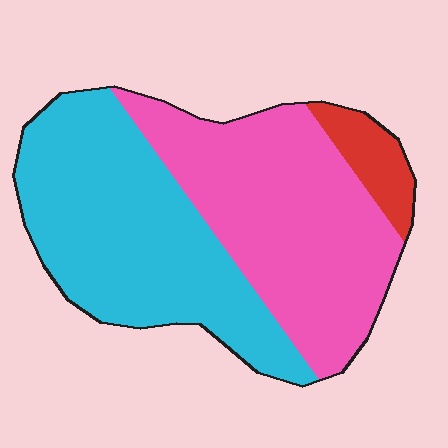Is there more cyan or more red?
Cyan.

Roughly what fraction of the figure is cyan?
Cyan covers around 45% of the figure.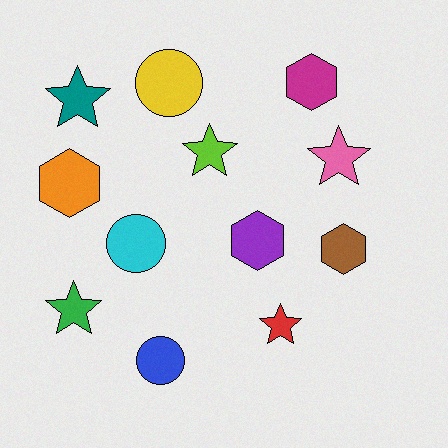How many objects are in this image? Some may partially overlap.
There are 12 objects.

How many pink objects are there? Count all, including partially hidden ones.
There is 1 pink object.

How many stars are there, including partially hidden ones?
There are 5 stars.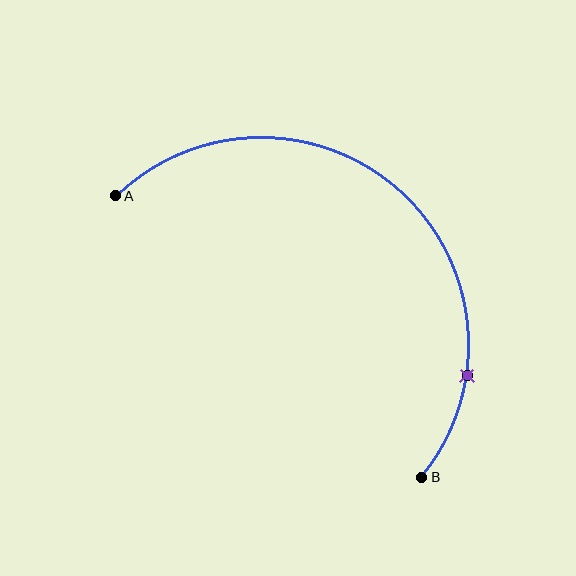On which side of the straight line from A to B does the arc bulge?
The arc bulges above and to the right of the straight line connecting A and B.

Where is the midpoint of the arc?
The arc midpoint is the point on the curve farthest from the straight line joining A and B. It sits above and to the right of that line.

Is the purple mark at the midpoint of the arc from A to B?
No. The purple mark lies on the arc but is closer to endpoint B. The arc midpoint would be at the point on the curve equidistant along the arc from both A and B.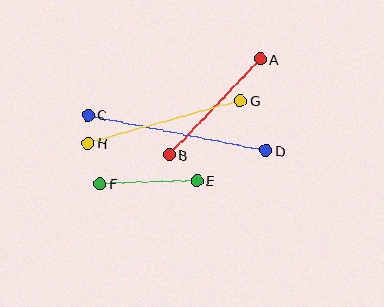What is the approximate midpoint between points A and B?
The midpoint is at approximately (214, 107) pixels.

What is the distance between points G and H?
The distance is approximately 158 pixels.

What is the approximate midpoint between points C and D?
The midpoint is at approximately (177, 133) pixels.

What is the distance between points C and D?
The distance is approximately 181 pixels.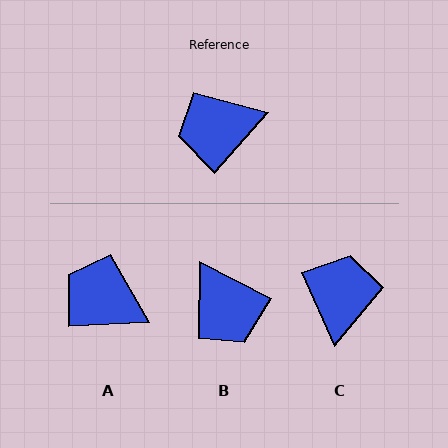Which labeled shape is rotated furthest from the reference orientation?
C, about 115 degrees away.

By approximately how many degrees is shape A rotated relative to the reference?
Approximately 45 degrees clockwise.